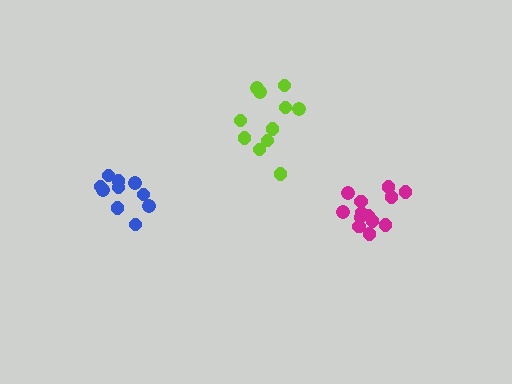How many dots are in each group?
Group 1: 10 dots, Group 2: 13 dots, Group 3: 11 dots (34 total).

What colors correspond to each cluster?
The clusters are colored: blue, magenta, lime.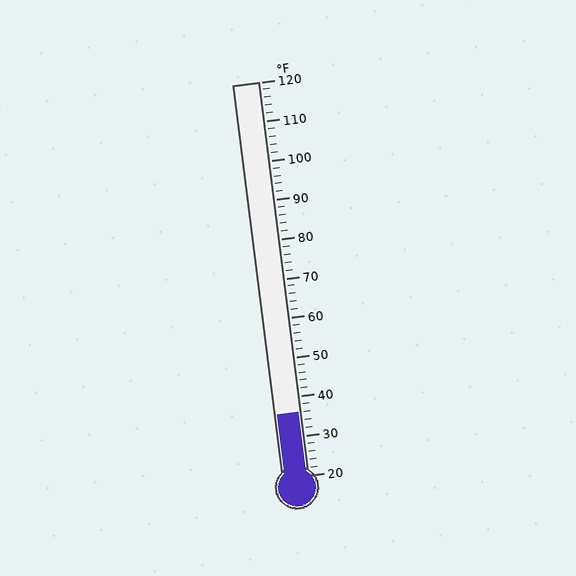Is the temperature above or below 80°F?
The temperature is below 80°F.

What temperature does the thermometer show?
The thermometer shows approximately 36°F.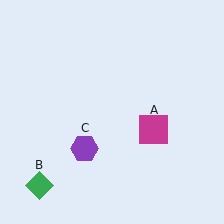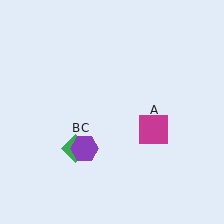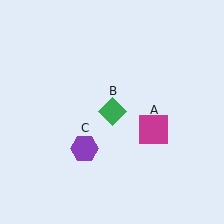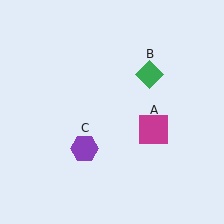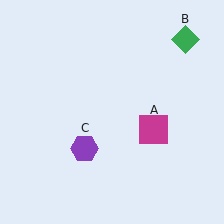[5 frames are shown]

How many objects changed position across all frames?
1 object changed position: green diamond (object B).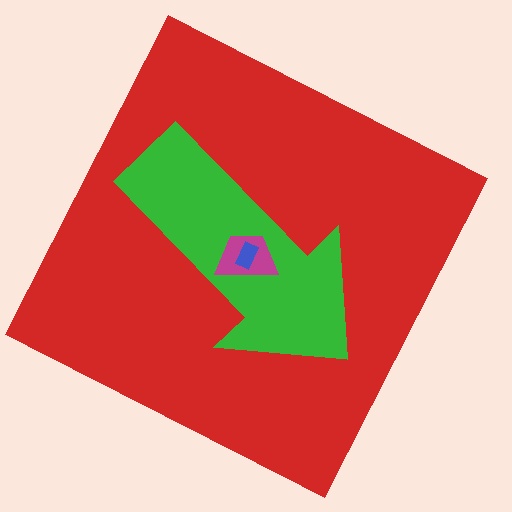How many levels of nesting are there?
4.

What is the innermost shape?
The blue rectangle.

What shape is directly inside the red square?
The green arrow.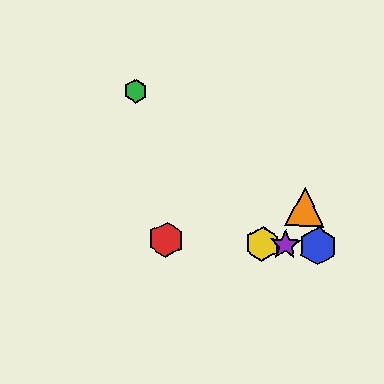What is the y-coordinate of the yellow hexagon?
The yellow hexagon is at y≈244.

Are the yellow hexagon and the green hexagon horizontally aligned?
No, the yellow hexagon is at y≈244 and the green hexagon is at y≈91.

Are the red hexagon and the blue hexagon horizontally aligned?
Yes, both are at y≈240.